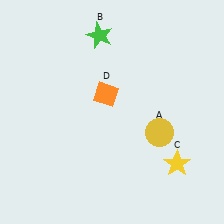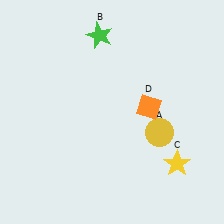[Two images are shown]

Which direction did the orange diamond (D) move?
The orange diamond (D) moved right.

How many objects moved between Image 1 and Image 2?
1 object moved between the two images.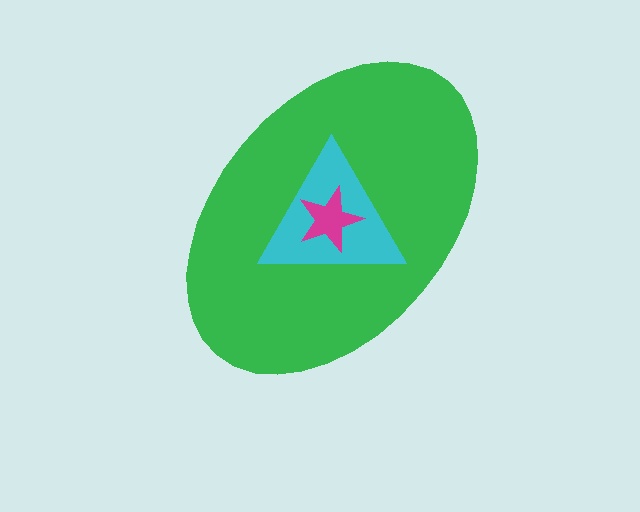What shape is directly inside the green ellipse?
The cyan triangle.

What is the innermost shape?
The magenta star.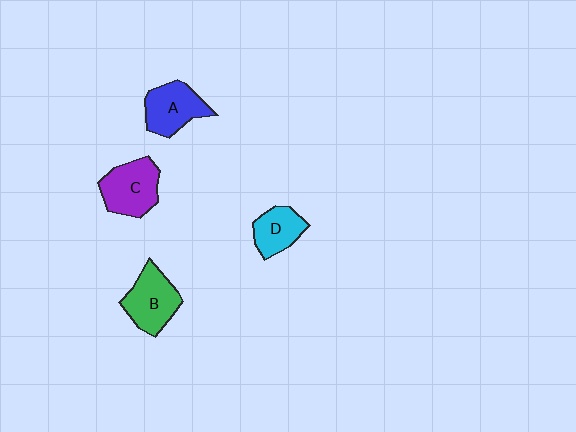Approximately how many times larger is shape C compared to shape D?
Approximately 1.4 times.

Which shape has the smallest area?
Shape D (cyan).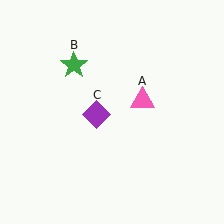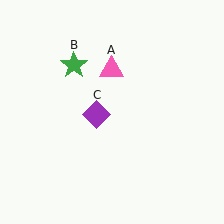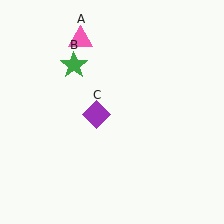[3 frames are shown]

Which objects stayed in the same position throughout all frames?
Green star (object B) and purple diamond (object C) remained stationary.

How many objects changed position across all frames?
1 object changed position: pink triangle (object A).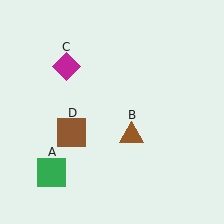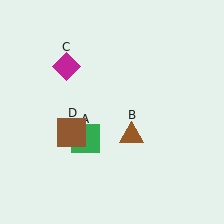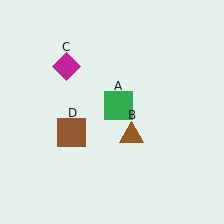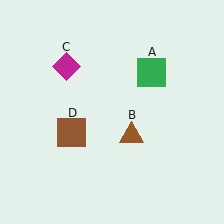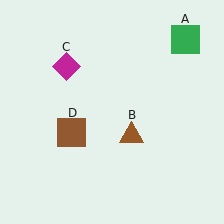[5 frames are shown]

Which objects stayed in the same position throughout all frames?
Brown triangle (object B) and magenta diamond (object C) and brown square (object D) remained stationary.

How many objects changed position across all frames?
1 object changed position: green square (object A).